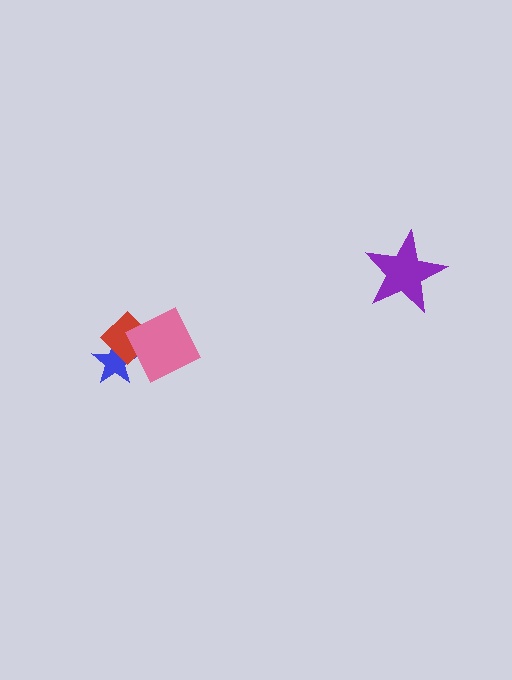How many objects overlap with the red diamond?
2 objects overlap with the red diamond.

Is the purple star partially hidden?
No, no other shape covers it.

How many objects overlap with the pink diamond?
2 objects overlap with the pink diamond.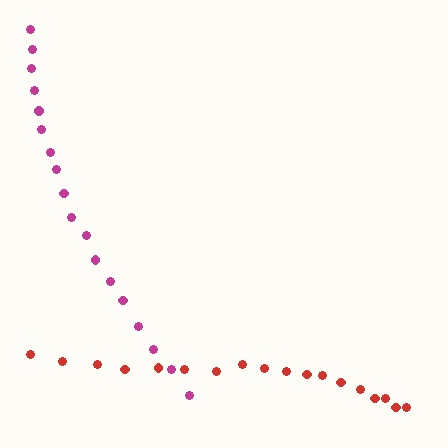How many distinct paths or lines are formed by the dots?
There are 2 distinct paths.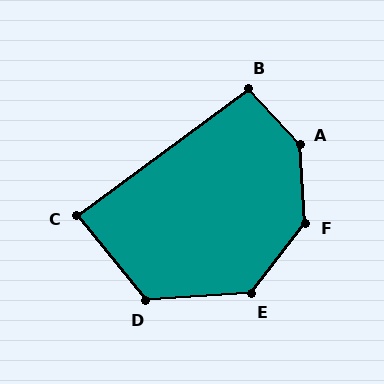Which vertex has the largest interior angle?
A, at approximately 142 degrees.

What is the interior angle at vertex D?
Approximately 125 degrees (obtuse).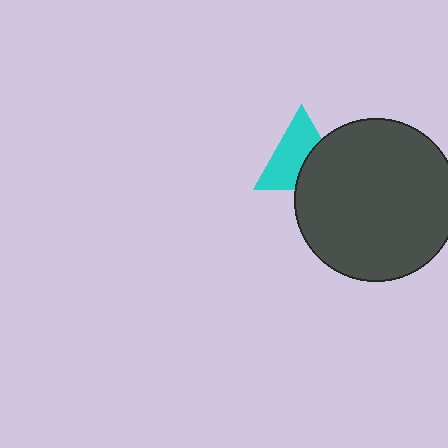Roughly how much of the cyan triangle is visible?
About half of it is visible (roughly 61%).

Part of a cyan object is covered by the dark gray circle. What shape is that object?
It is a triangle.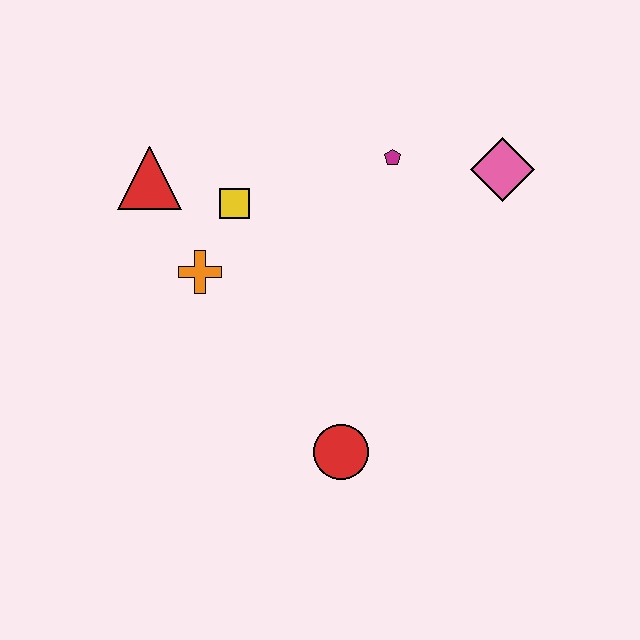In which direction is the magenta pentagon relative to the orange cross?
The magenta pentagon is to the right of the orange cross.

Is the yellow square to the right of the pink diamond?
No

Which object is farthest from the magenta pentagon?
The red circle is farthest from the magenta pentagon.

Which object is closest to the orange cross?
The yellow square is closest to the orange cross.